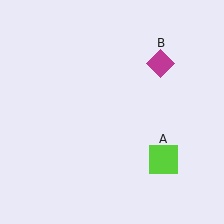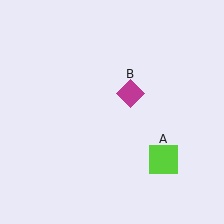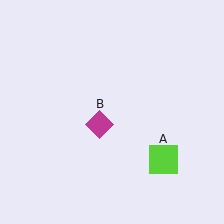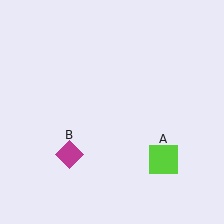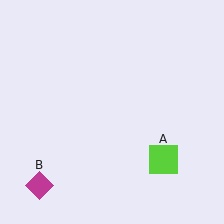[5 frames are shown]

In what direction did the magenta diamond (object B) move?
The magenta diamond (object B) moved down and to the left.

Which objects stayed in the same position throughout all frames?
Lime square (object A) remained stationary.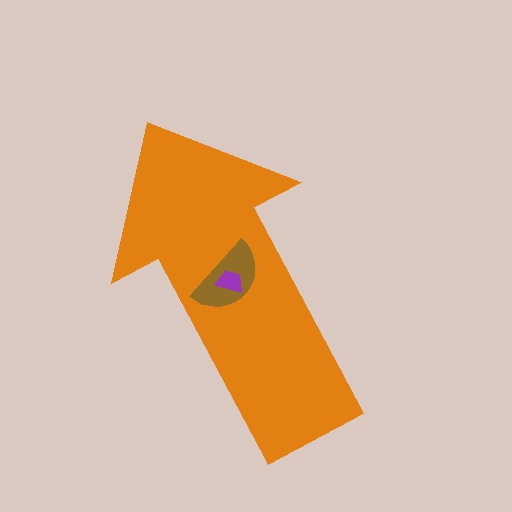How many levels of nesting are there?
3.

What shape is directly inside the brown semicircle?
The purple trapezoid.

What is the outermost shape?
The orange arrow.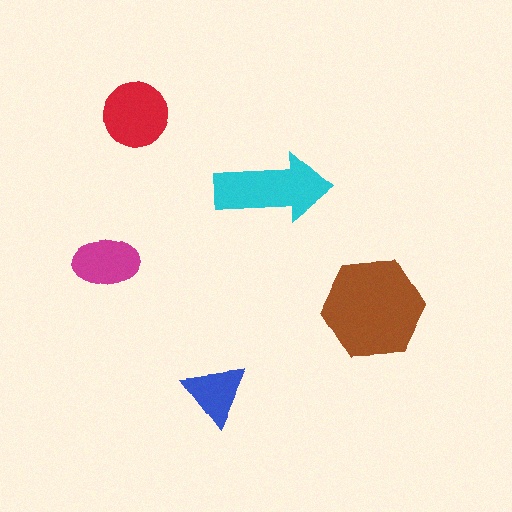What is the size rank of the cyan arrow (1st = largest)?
2nd.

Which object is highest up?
The red circle is topmost.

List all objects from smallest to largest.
The blue triangle, the magenta ellipse, the red circle, the cyan arrow, the brown hexagon.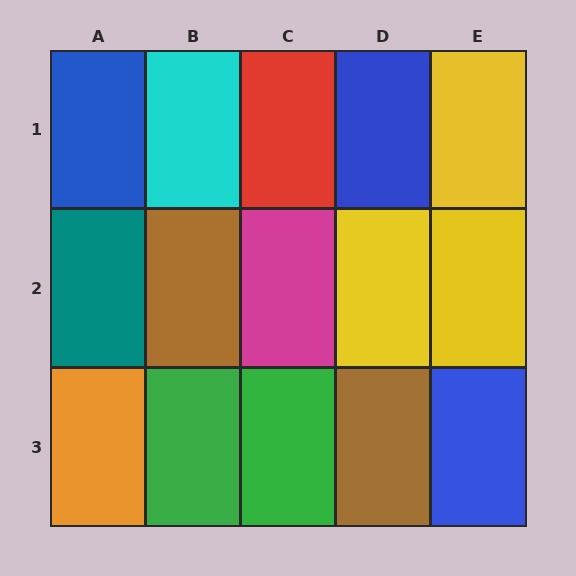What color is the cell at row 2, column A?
Teal.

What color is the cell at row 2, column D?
Yellow.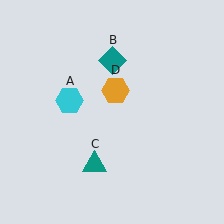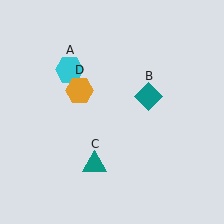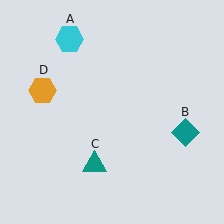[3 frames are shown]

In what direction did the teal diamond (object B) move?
The teal diamond (object B) moved down and to the right.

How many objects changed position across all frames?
3 objects changed position: cyan hexagon (object A), teal diamond (object B), orange hexagon (object D).